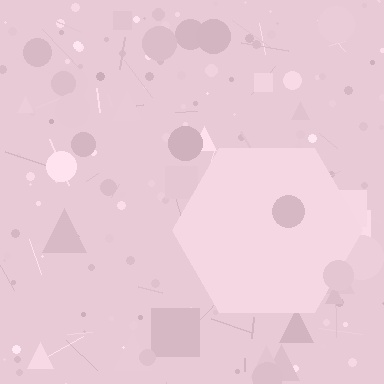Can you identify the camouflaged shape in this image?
The camouflaged shape is a hexagon.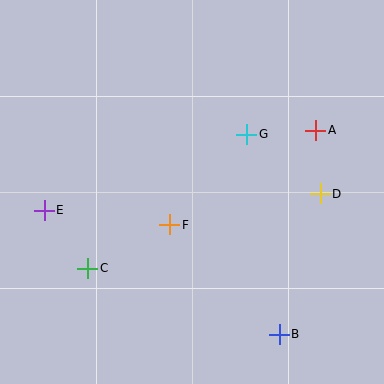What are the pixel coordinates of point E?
Point E is at (44, 210).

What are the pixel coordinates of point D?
Point D is at (320, 194).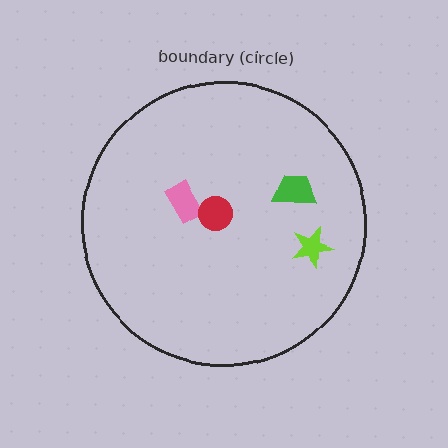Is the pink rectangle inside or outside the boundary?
Inside.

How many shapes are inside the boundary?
4 inside, 0 outside.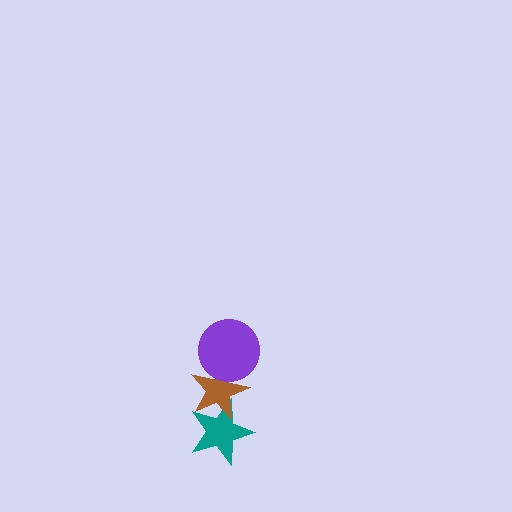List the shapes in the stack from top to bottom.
From top to bottom: the purple circle, the brown star, the teal star.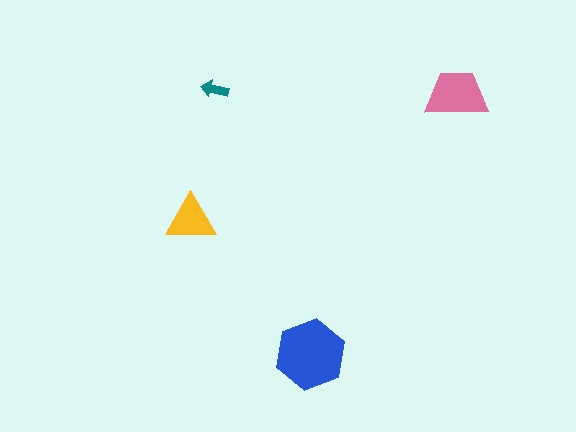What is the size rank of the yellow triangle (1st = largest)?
3rd.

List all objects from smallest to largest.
The teal arrow, the yellow triangle, the pink trapezoid, the blue hexagon.